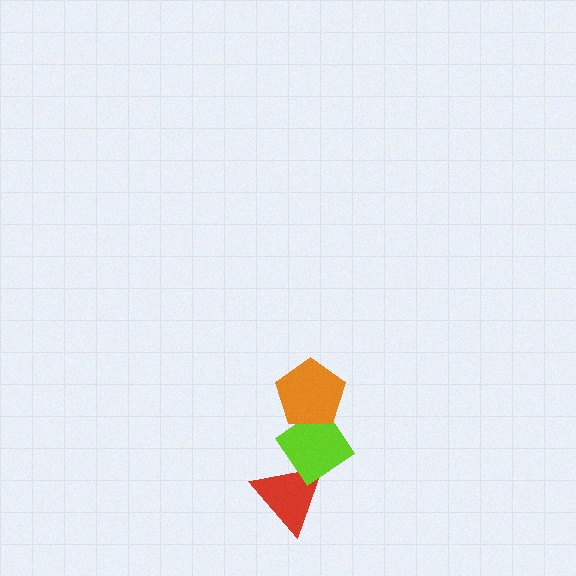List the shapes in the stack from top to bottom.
From top to bottom: the orange pentagon, the lime diamond, the red triangle.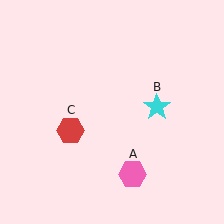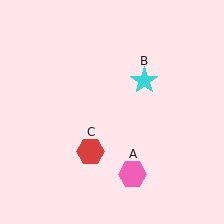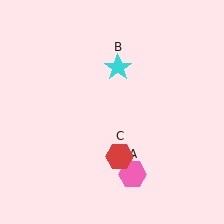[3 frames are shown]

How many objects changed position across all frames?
2 objects changed position: cyan star (object B), red hexagon (object C).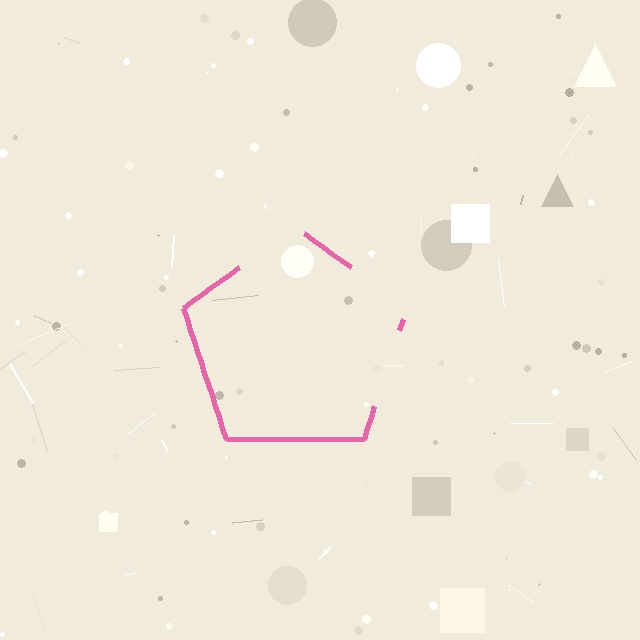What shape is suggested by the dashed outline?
The dashed outline suggests a pentagon.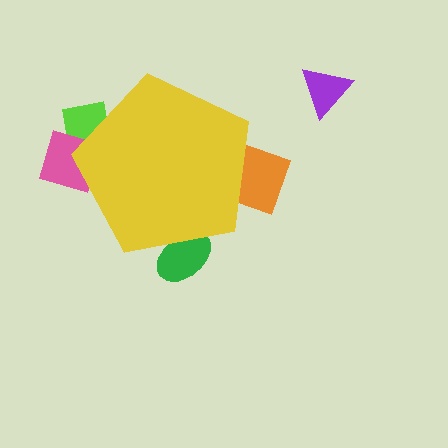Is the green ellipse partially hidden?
Yes, the green ellipse is partially hidden behind the yellow pentagon.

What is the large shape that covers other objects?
A yellow pentagon.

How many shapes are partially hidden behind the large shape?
4 shapes are partially hidden.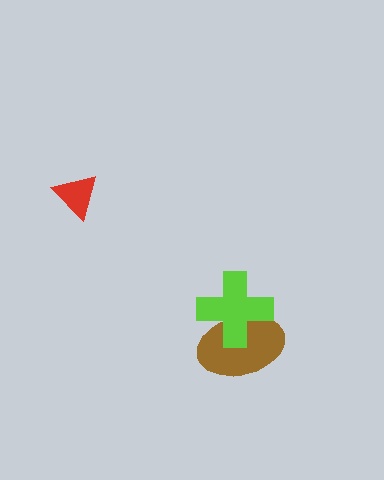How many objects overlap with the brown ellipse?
1 object overlaps with the brown ellipse.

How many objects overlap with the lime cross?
1 object overlaps with the lime cross.